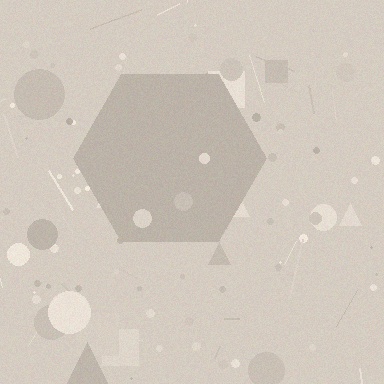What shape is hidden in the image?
A hexagon is hidden in the image.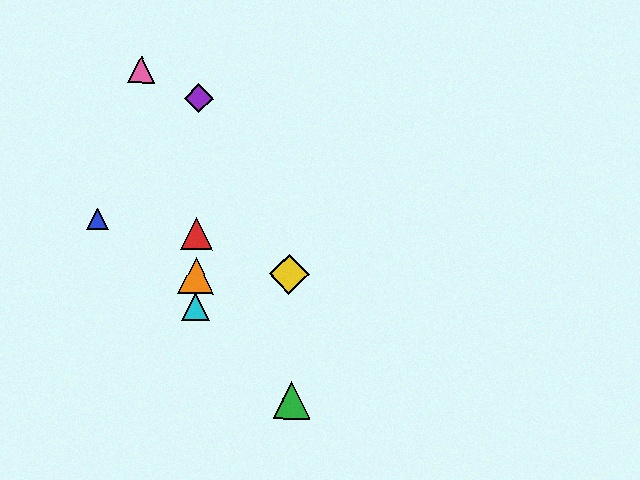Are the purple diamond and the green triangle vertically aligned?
No, the purple diamond is at x≈199 and the green triangle is at x≈292.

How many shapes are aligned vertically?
4 shapes (the red triangle, the purple diamond, the orange triangle, the cyan triangle) are aligned vertically.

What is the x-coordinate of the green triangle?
The green triangle is at x≈292.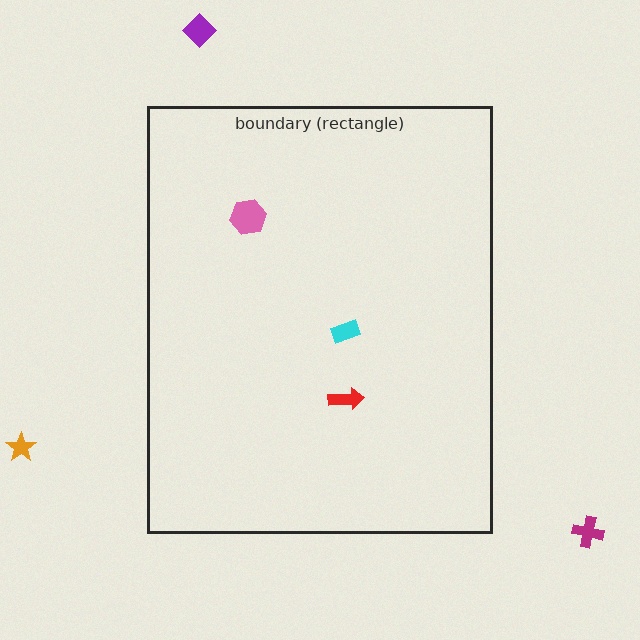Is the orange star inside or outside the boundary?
Outside.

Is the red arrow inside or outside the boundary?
Inside.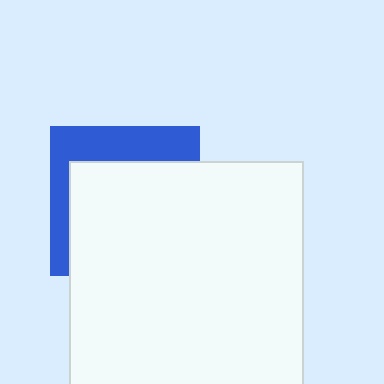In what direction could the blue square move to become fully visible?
The blue square could move up. That would shift it out from behind the white rectangle entirely.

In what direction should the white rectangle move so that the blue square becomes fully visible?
The white rectangle should move down. That is the shortest direction to clear the overlap and leave the blue square fully visible.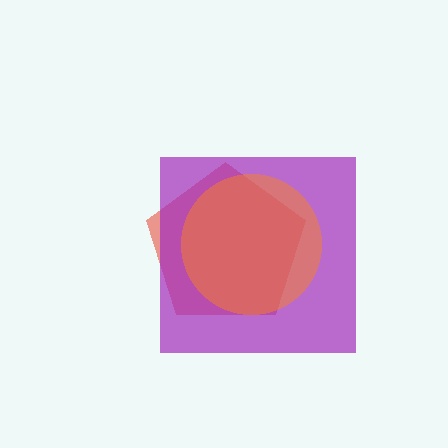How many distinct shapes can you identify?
There are 3 distinct shapes: a red pentagon, a purple square, an orange circle.